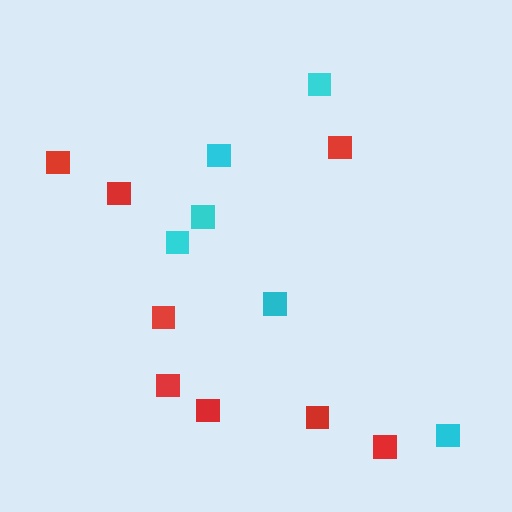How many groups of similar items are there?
There are 2 groups: one group of cyan squares (6) and one group of red squares (8).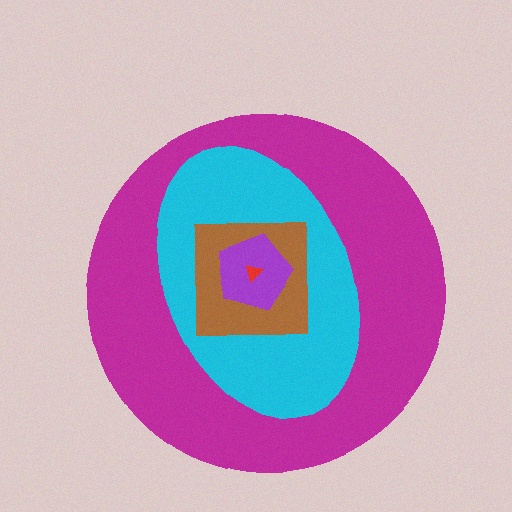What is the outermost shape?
The magenta circle.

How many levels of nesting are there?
5.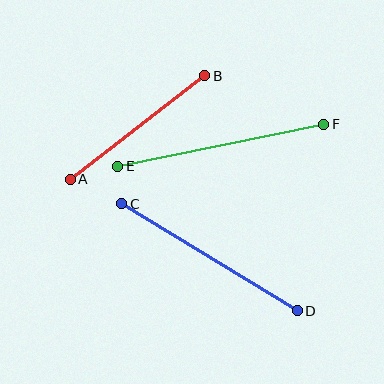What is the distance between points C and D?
The distance is approximately 206 pixels.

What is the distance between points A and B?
The distance is approximately 170 pixels.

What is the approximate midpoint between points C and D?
The midpoint is at approximately (210, 257) pixels.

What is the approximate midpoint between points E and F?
The midpoint is at approximately (221, 145) pixels.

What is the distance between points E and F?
The distance is approximately 210 pixels.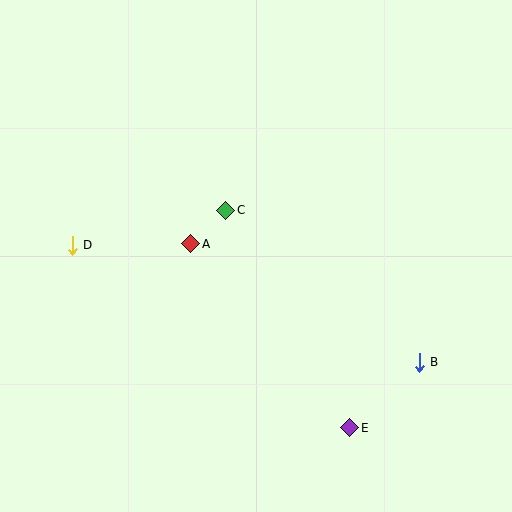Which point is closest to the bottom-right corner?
Point B is closest to the bottom-right corner.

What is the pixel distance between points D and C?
The distance between D and C is 158 pixels.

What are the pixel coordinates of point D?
Point D is at (72, 245).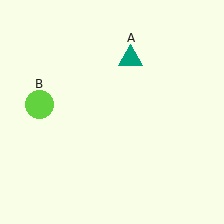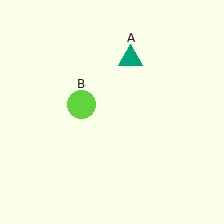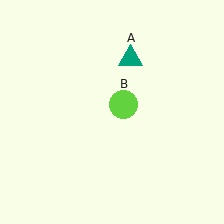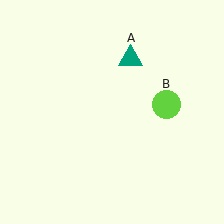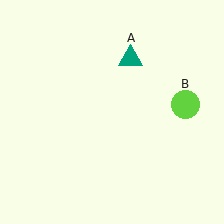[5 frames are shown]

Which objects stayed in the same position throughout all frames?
Teal triangle (object A) remained stationary.